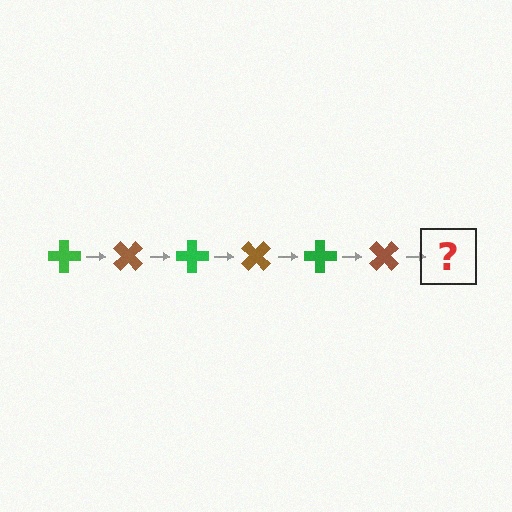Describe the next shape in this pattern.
It should be a green cross, rotated 270 degrees from the start.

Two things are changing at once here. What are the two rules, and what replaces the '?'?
The two rules are that it rotates 45 degrees each step and the color cycles through green and brown. The '?' should be a green cross, rotated 270 degrees from the start.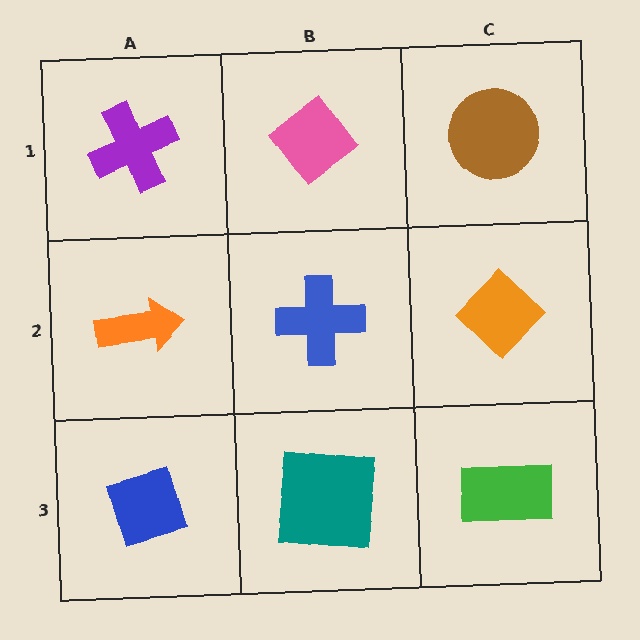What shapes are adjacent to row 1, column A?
An orange arrow (row 2, column A), a pink diamond (row 1, column B).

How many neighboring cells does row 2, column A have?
3.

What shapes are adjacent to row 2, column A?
A purple cross (row 1, column A), a blue diamond (row 3, column A), a blue cross (row 2, column B).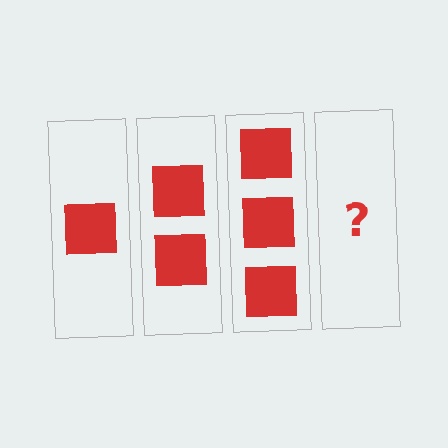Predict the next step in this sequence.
The next step is 4 squares.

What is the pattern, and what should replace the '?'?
The pattern is that each step adds one more square. The '?' should be 4 squares.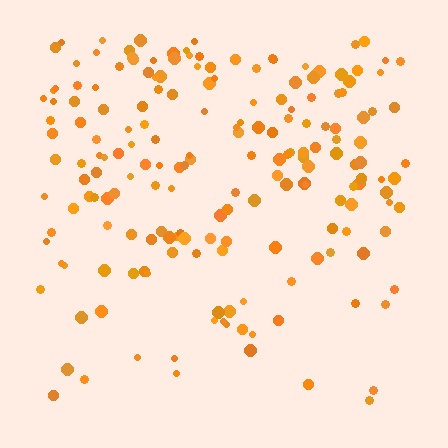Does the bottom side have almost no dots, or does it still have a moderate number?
Still a moderate number, just noticeably fewer than the top.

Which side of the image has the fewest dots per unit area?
The bottom.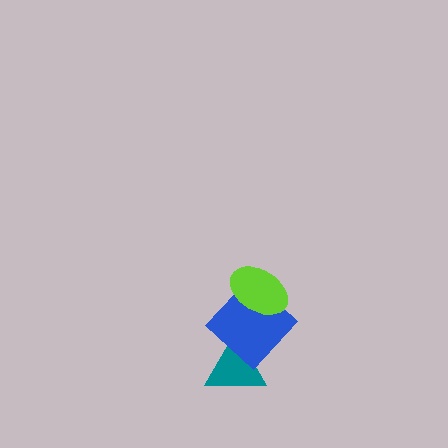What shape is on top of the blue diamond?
The lime ellipse is on top of the blue diamond.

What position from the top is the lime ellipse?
The lime ellipse is 1st from the top.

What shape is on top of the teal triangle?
The blue diamond is on top of the teal triangle.